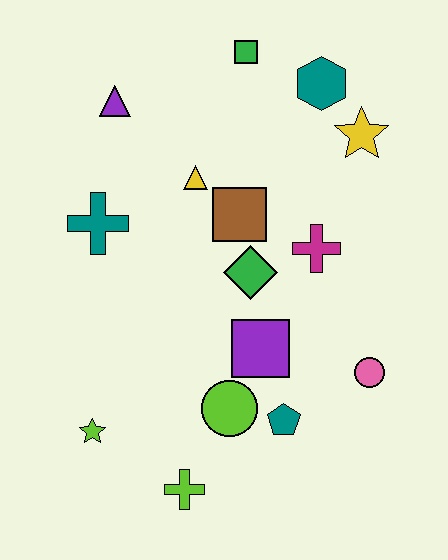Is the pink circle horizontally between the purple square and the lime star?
No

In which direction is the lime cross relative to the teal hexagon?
The lime cross is below the teal hexagon.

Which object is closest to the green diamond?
The brown square is closest to the green diamond.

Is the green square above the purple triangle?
Yes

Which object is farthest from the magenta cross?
The lime star is farthest from the magenta cross.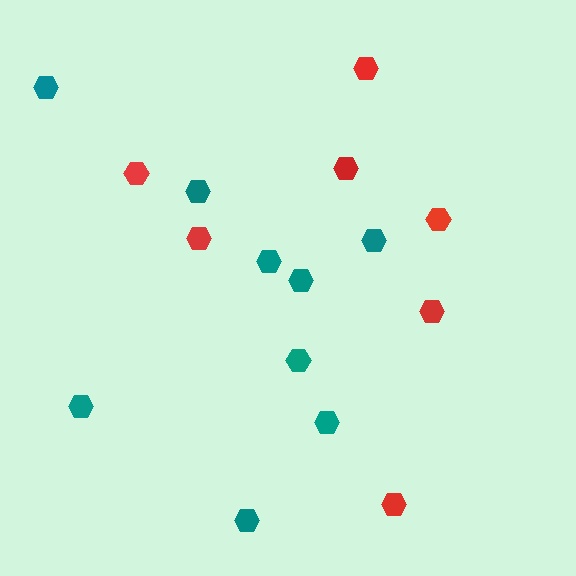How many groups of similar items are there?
There are 2 groups: one group of red hexagons (7) and one group of teal hexagons (9).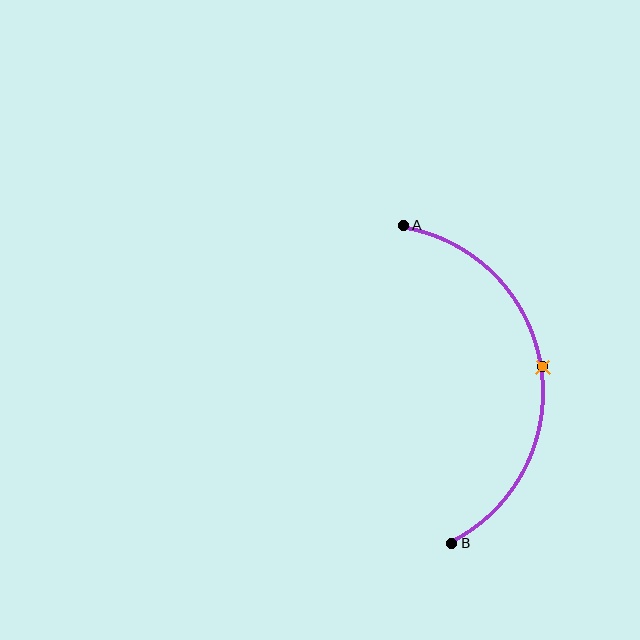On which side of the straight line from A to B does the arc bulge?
The arc bulges to the right of the straight line connecting A and B.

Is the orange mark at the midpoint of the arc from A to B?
Yes. The orange mark lies on the arc at equal arc-length from both A and B — it is the arc midpoint.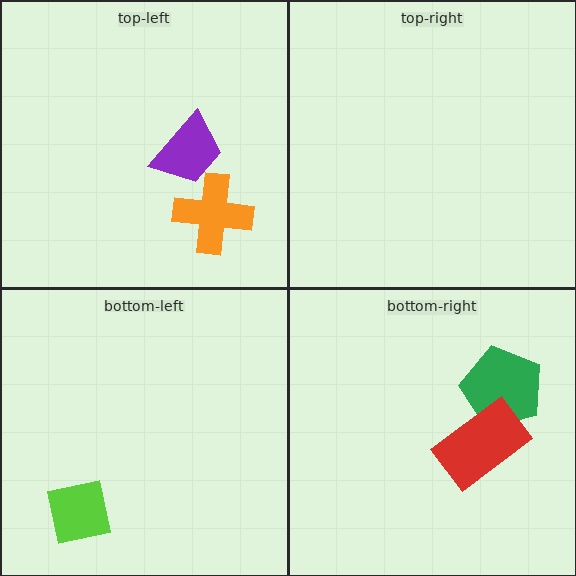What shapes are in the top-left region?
The purple trapezoid, the orange cross.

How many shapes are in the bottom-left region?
1.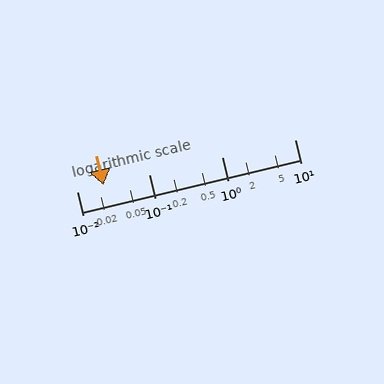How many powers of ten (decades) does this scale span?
The scale spans 3 decades, from 0.01 to 10.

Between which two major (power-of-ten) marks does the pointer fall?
The pointer is between 0.01 and 0.1.